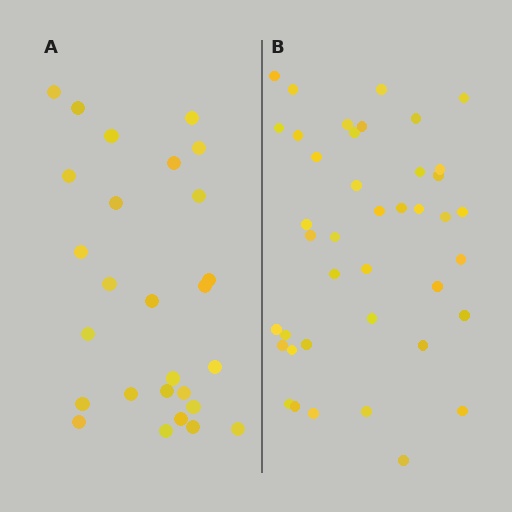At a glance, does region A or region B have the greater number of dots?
Region B (the right region) has more dots.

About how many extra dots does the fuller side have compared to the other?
Region B has approximately 15 more dots than region A.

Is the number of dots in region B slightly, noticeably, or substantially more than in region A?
Region B has substantially more. The ratio is roughly 1.5 to 1.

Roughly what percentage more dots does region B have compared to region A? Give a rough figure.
About 50% more.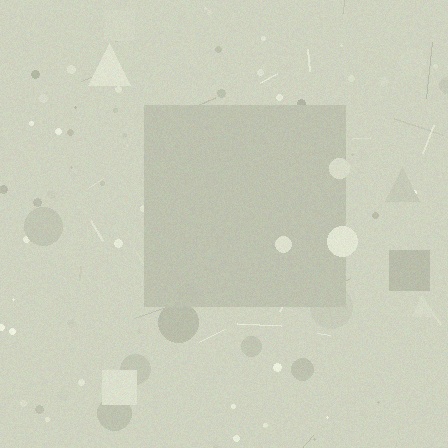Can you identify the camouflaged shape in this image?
The camouflaged shape is a square.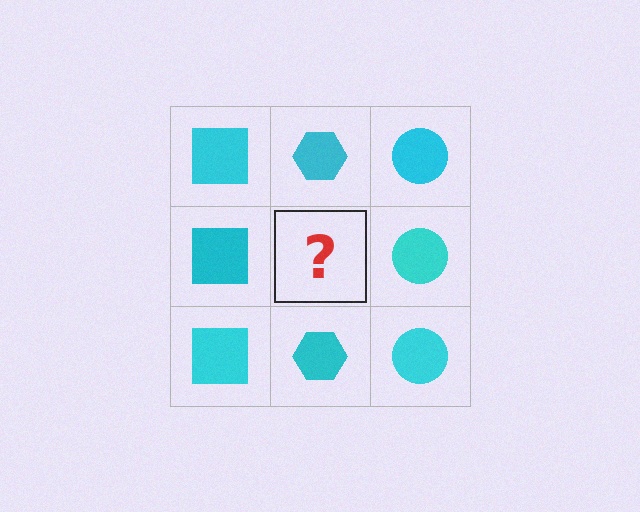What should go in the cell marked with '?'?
The missing cell should contain a cyan hexagon.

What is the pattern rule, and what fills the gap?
The rule is that each column has a consistent shape. The gap should be filled with a cyan hexagon.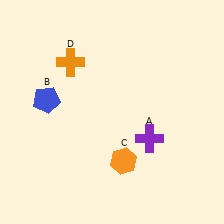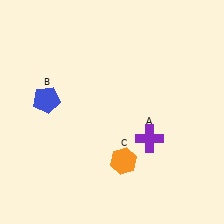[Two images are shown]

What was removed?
The orange cross (D) was removed in Image 2.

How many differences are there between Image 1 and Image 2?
There is 1 difference between the two images.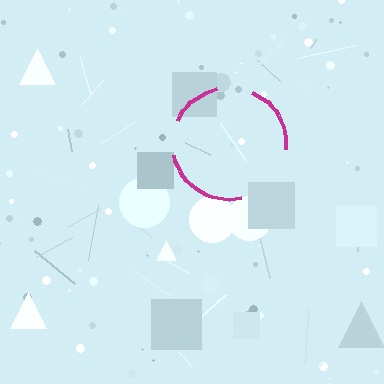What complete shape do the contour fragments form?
The contour fragments form a circle.